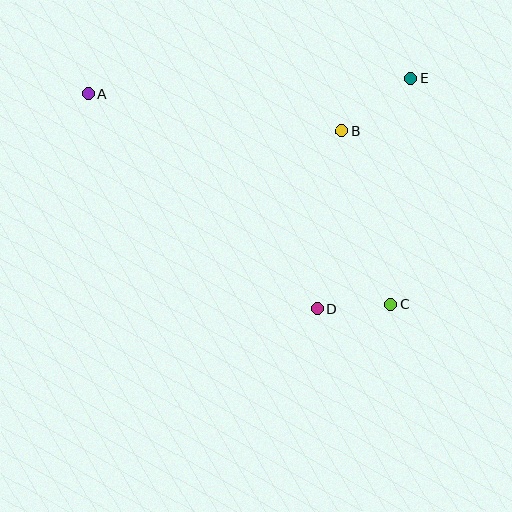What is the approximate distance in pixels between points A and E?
The distance between A and E is approximately 323 pixels.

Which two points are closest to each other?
Points C and D are closest to each other.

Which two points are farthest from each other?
Points A and C are farthest from each other.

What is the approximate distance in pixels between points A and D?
The distance between A and D is approximately 314 pixels.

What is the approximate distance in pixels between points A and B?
The distance between A and B is approximately 257 pixels.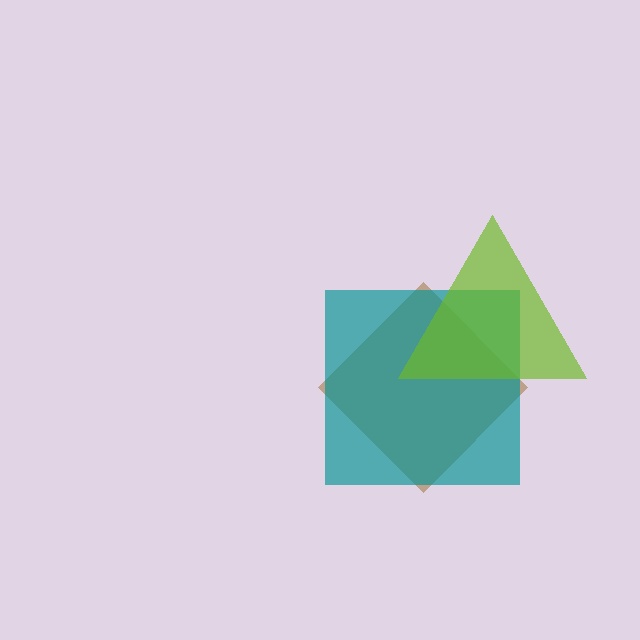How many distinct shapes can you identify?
There are 3 distinct shapes: a brown diamond, a teal square, a lime triangle.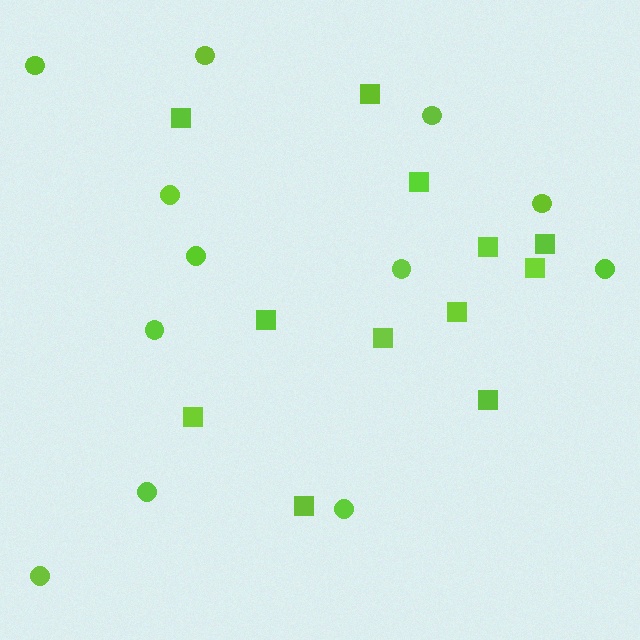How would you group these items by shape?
There are 2 groups: one group of squares (12) and one group of circles (12).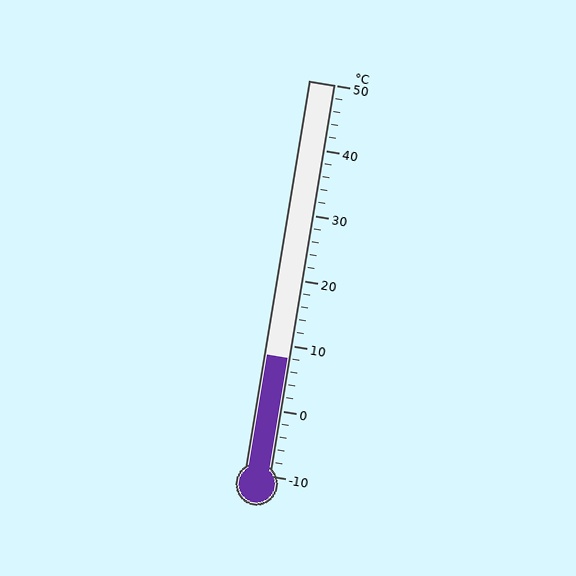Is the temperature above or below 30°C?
The temperature is below 30°C.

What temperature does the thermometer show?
The thermometer shows approximately 8°C.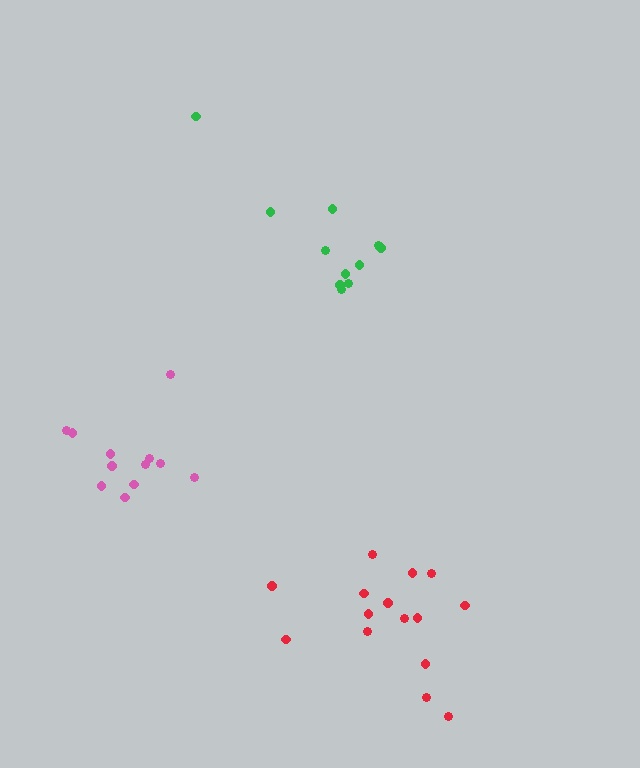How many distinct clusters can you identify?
There are 3 distinct clusters.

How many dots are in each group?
Group 1: 11 dots, Group 2: 12 dots, Group 3: 15 dots (38 total).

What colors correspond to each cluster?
The clusters are colored: green, pink, red.